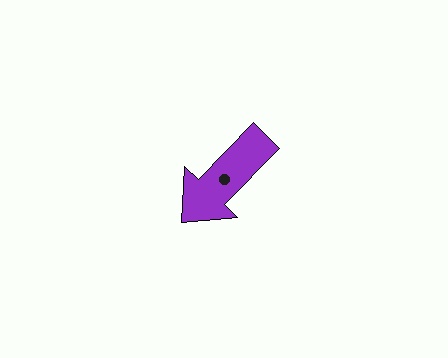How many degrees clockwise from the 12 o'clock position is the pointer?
Approximately 224 degrees.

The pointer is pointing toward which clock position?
Roughly 7 o'clock.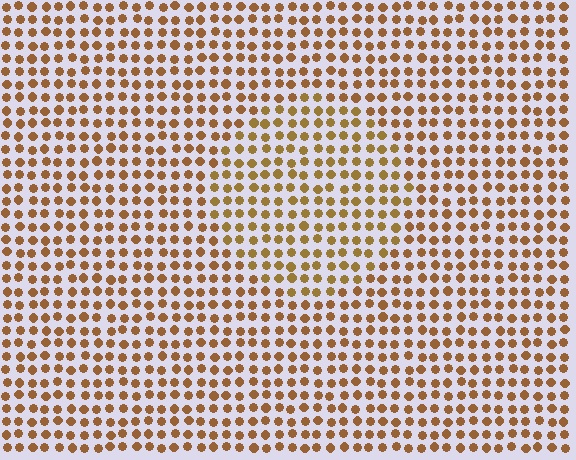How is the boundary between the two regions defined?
The boundary is defined purely by a slight shift in hue (about 15 degrees). Spacing, size, and orientation are identical on both sides.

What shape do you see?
I see a circle.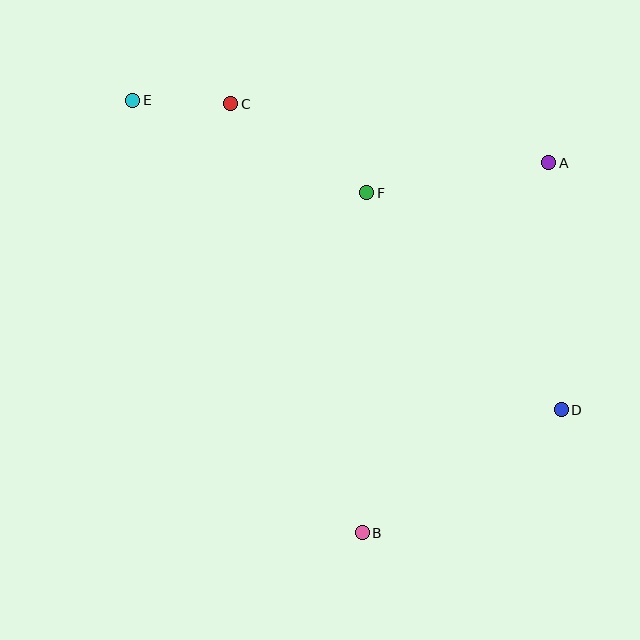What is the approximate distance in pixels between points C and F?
The distance between C and F is approximately 163 pixels.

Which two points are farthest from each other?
Points D and E are farthest from each other.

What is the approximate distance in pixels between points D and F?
The distance between D and F is approximately 291 pixels.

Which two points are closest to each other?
Points C and E are closest to each other.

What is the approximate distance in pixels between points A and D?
The distance between A and D is approximately 248 pixels.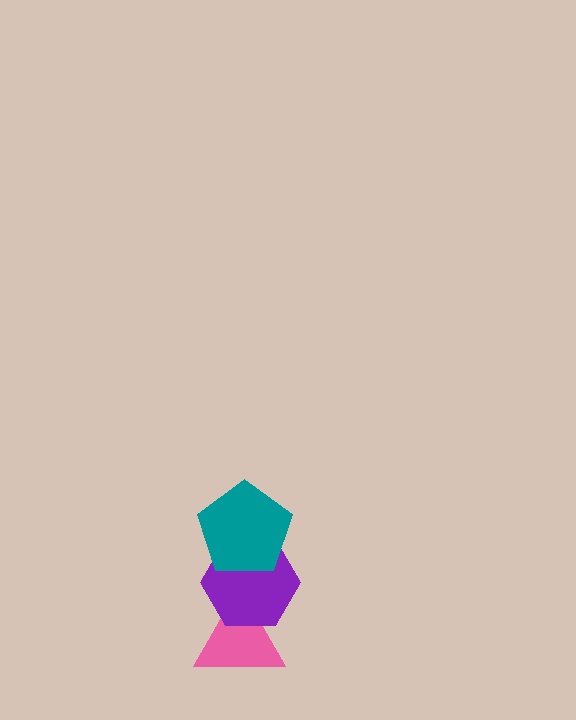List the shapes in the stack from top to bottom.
From top to bottom: the teal pentagon, the purple hexagon, the pink triangle.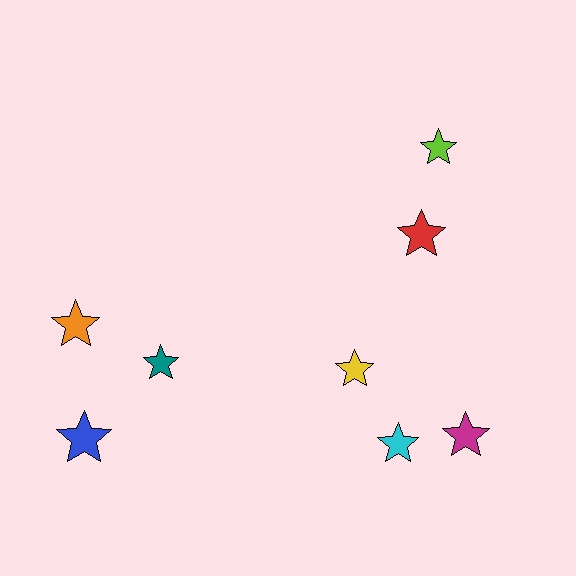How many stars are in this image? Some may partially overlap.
There are 8 stars.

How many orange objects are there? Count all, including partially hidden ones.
There is 1 orange object.